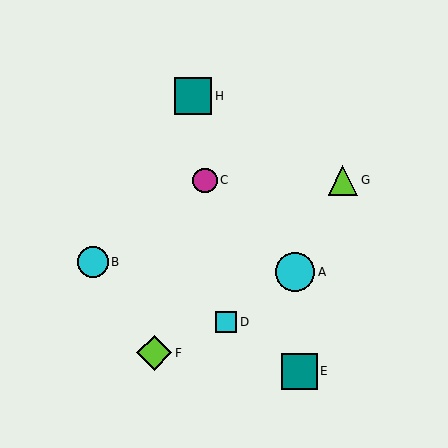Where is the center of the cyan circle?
The center of the cyan circle is at (93, 262).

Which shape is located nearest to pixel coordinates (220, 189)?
The magenta circle (labeled C) at (205, 180) is nearest to that location.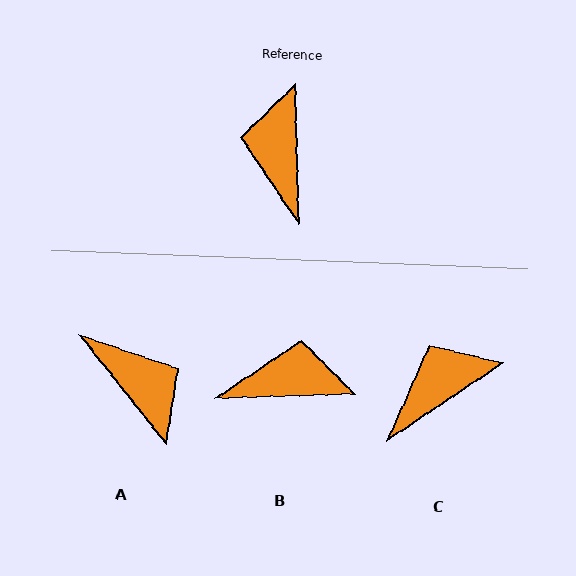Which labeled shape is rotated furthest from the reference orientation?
A, about 143 degrees away.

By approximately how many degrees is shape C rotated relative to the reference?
Approximately 57 degrees clockwise.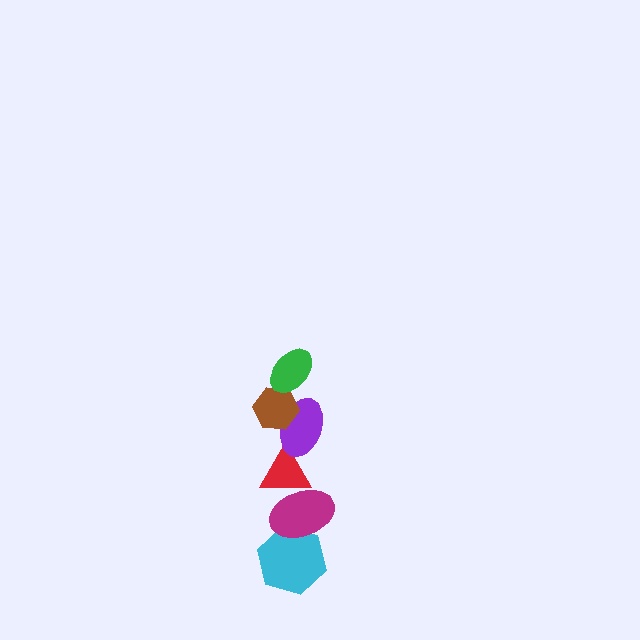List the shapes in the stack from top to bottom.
From top to bottom: the green ellipse, the brown hexagon, the purple ellipse, the red triangle, the magenta ellipse, the cyan hexagon.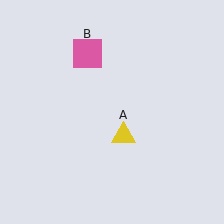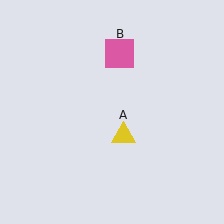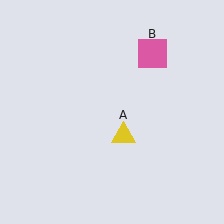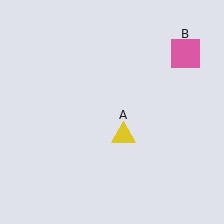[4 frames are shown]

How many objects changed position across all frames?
1 object changed position: pink square (object B).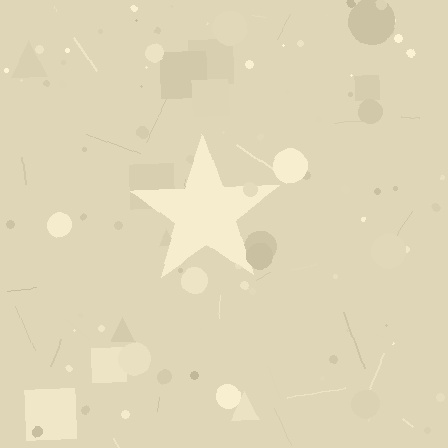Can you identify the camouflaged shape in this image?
The camouflaged shape is a star.